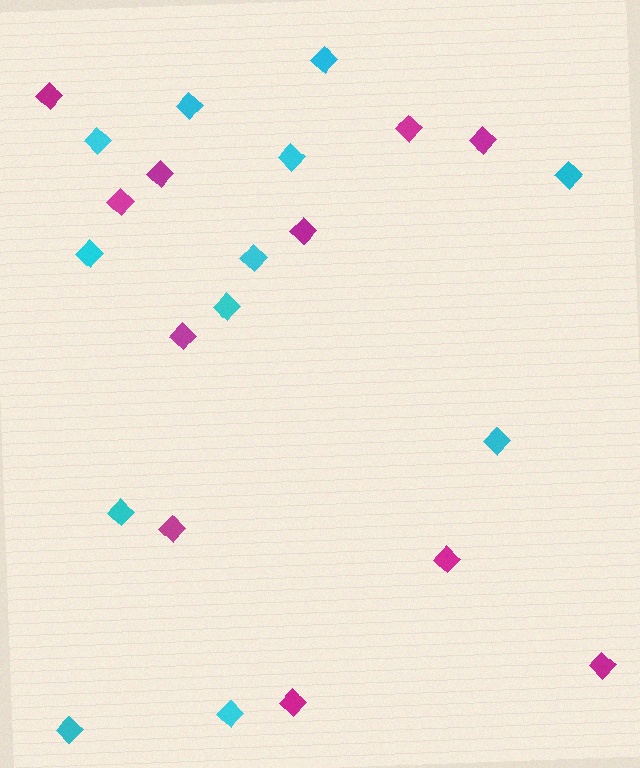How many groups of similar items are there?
There are 2 groups: one group of magenta diamonds (11) and one group of cyan diamonds (12).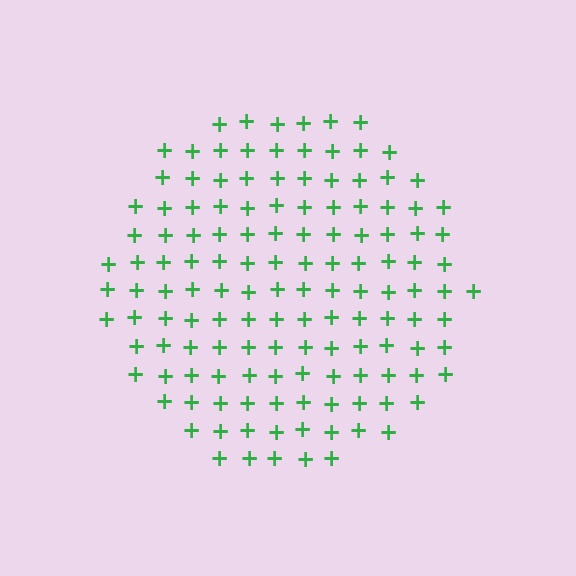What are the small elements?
The small elements are plus signs.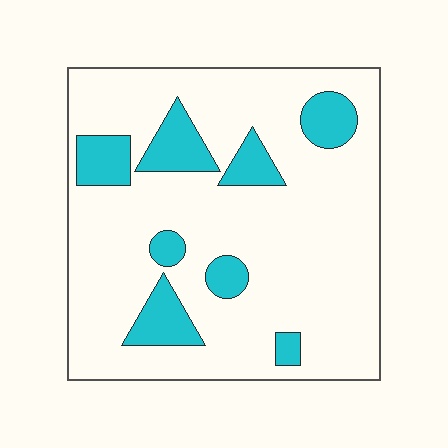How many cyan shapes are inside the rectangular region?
8.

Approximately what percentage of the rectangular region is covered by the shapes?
Approximately 20%.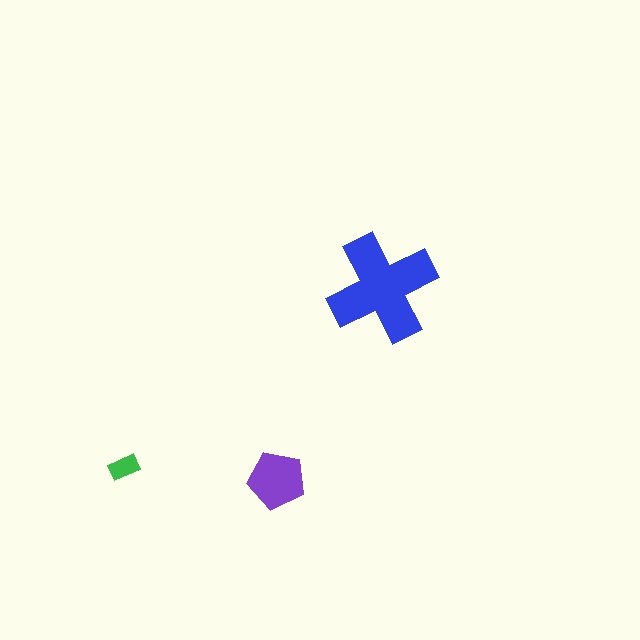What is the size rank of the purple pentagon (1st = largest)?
2nd.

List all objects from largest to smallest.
The blue cross, the purple pentagon, the green rectangle.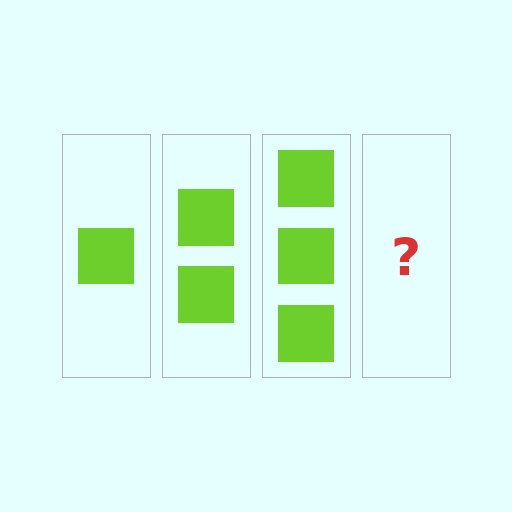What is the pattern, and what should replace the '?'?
The pattern is that each step adds one more square. The '?' should be 4 squares.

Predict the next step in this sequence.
The next step is 4 squares.